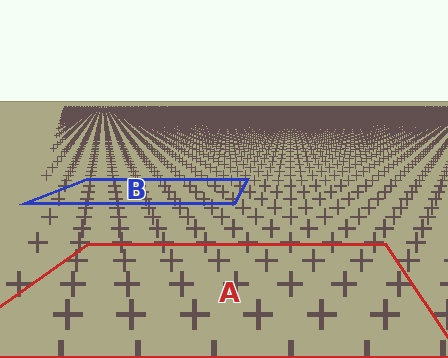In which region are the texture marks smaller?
The texture marks are smaller in region B, because it is farther away.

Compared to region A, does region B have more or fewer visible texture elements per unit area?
Region B has more texture elements per unit area — they are packed more densely because it is farther away.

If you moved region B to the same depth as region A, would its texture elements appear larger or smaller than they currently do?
They would appear larger. At a closer depth, the same texture elements are projected at a bigger on-screen size.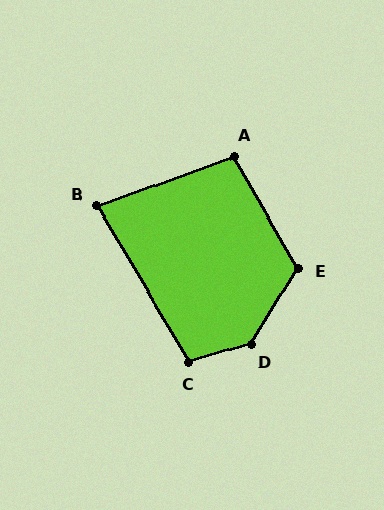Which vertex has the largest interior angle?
D, at approximately 138 degrees.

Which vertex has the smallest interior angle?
B, at approximately 79 degrees.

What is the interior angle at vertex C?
Approximately 104 degrees (obtuse).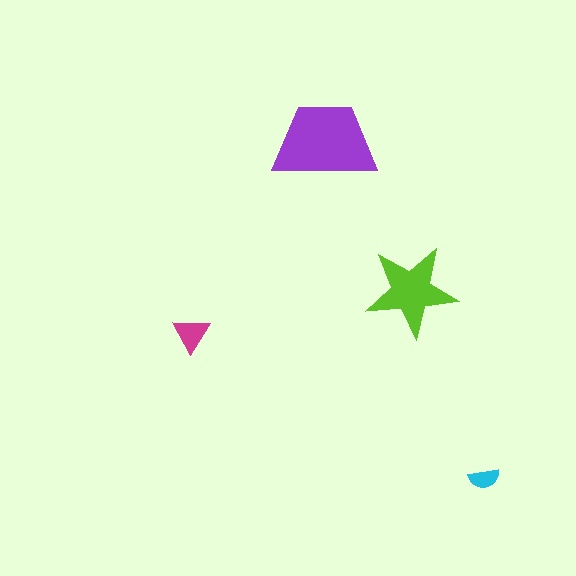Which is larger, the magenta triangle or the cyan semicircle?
The magenta triangle.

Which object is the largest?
The purple trapezoid.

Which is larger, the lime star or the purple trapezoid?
The purple trapezoid.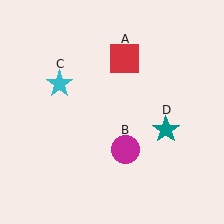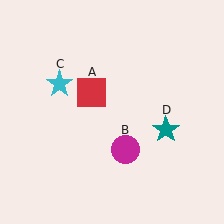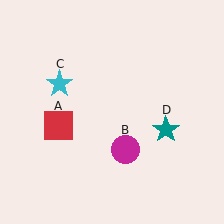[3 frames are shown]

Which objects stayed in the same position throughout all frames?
Magenta circle (object B) and cyan star (object C) and teal star (object D) remained stationary.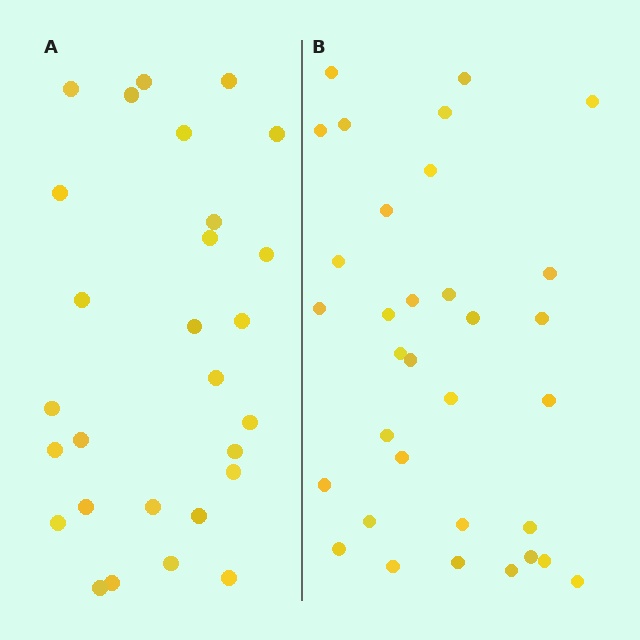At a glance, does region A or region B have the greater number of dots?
Region B (the right region) has more dots.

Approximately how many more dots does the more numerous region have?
Region B has about 5 more dots than region A.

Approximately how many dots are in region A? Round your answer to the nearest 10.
About 30 dots. (The exact count is 28, which rounds to 30.)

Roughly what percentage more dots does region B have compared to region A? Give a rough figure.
About 20% more.